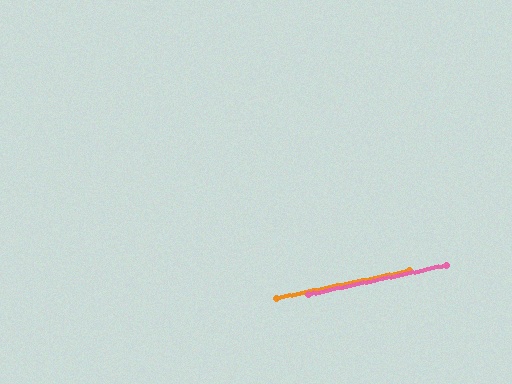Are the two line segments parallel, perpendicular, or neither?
Parallel — their directions differ by only 0.3°.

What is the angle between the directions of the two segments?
Approximately 0 degrees.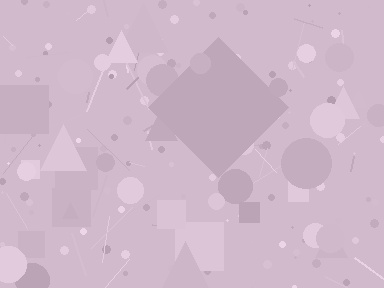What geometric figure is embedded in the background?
A diamond is embedded in the background.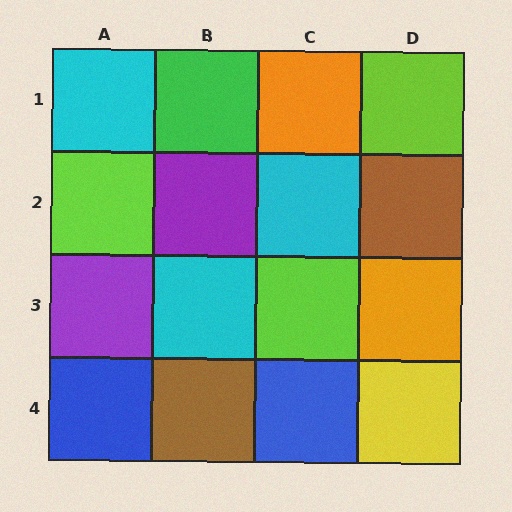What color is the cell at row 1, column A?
Cyan.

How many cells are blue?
2 cells are blue.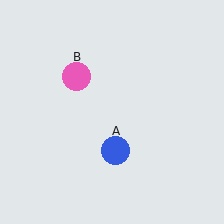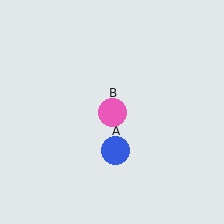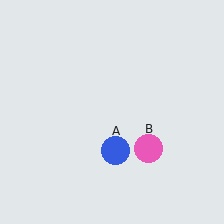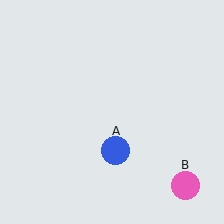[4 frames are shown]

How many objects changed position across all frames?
1 object changed position: pink circle (object B).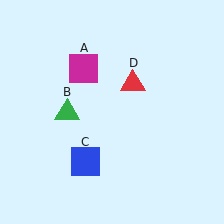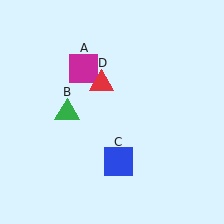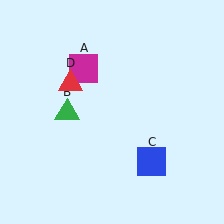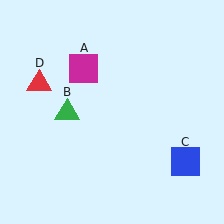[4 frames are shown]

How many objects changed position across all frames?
2 objects changed position: blue square (object C), red triangle (object D).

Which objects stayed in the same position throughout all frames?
Magenta square (object A) and green triangle (object B) remained stationary.